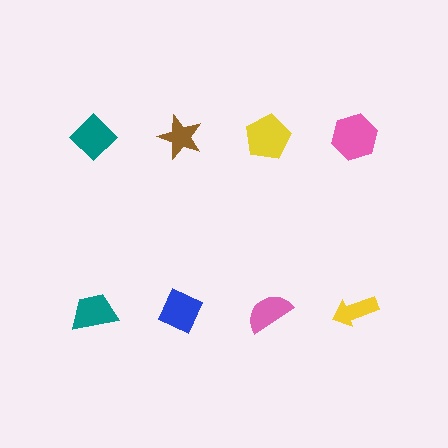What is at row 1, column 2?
A brown star.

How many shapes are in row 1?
4 shapes.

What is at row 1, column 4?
A pink hexagon.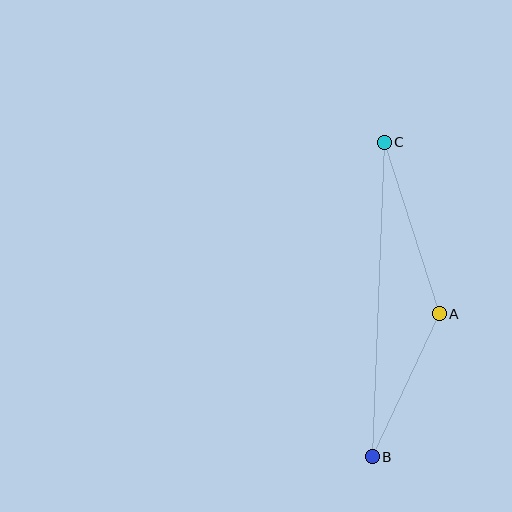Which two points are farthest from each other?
Points B and C are farthest from each other.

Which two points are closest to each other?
Points A and B are closest to each other.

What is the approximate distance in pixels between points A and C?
The distance between A and C is approximately 180 pixels.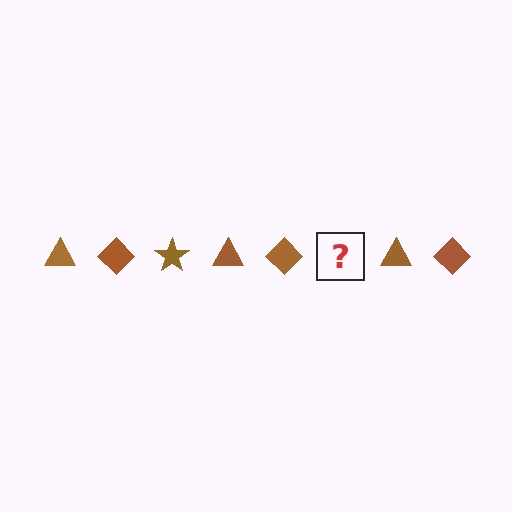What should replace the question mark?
The question mark should be replaced with a brown star.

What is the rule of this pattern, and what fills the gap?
The rule is that the pattern cycles through triangle, diamond, star shapes in brown. The gap should be filled with a brown star.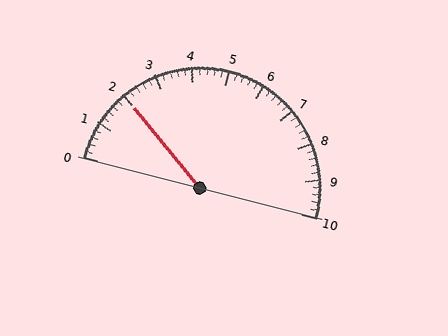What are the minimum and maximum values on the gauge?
The gauge ranges from 0 to 10.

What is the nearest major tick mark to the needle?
The nearest major tick mark is 2.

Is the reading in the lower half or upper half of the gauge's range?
The reading is in the lower half of the range (0 to 10).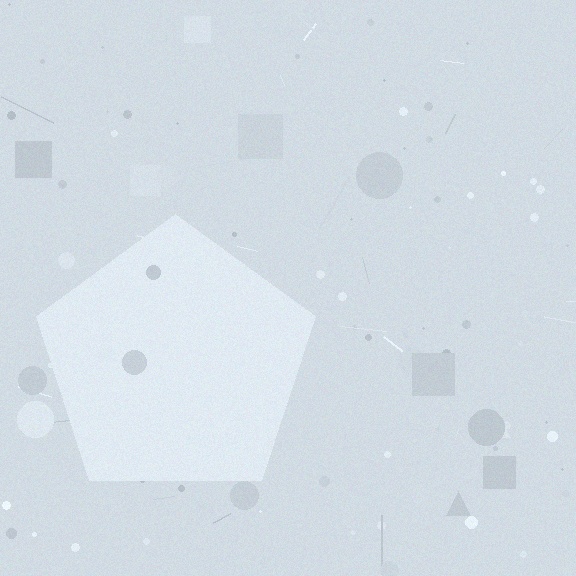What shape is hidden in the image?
A pentagon is hidden in the image.